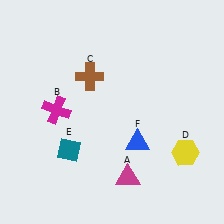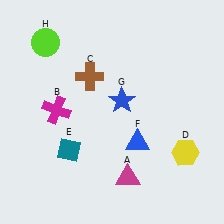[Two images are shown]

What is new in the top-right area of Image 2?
A blue star (G) was added in the top-right area of Image 2.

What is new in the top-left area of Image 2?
A lime circle (H) was added in the top-left area of Image 2.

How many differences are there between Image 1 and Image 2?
There are 2 differences between the two images.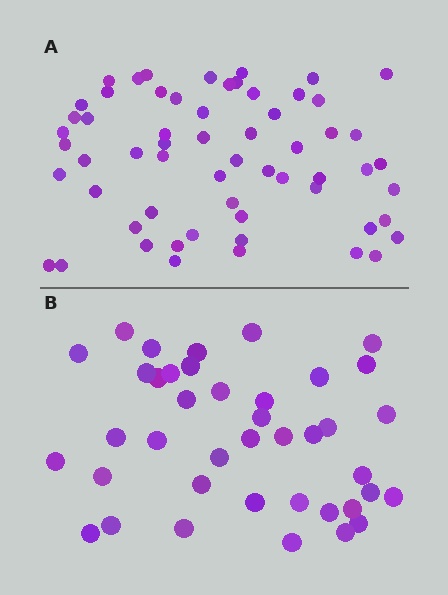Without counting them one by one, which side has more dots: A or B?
Region A (the top region) has more dots.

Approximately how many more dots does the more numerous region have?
Region A has approximately 20 more dots than region B.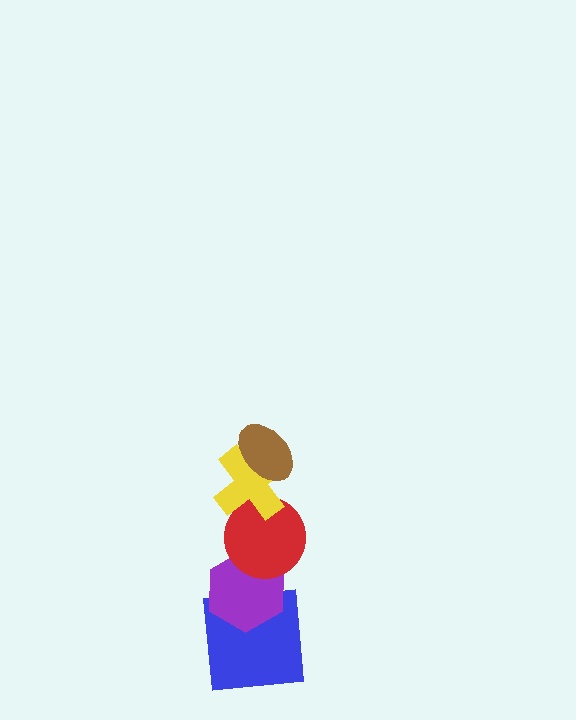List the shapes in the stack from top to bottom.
From top to bottom: the brown ellipse, the yellow cross, the red circle, the purple hexagon, the blue square.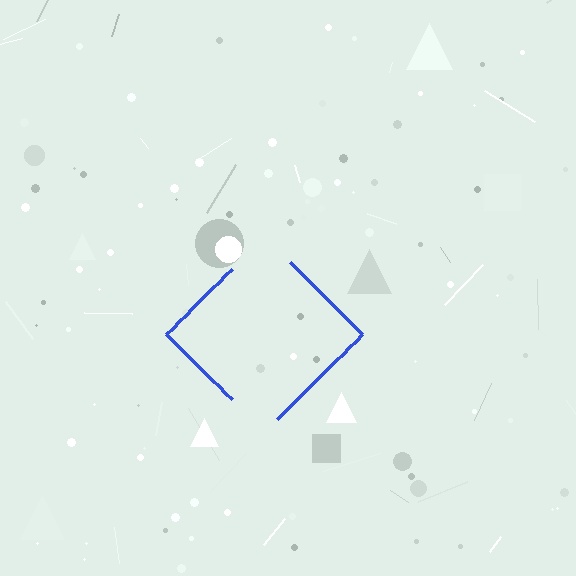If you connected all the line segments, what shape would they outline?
They would outline a diamond.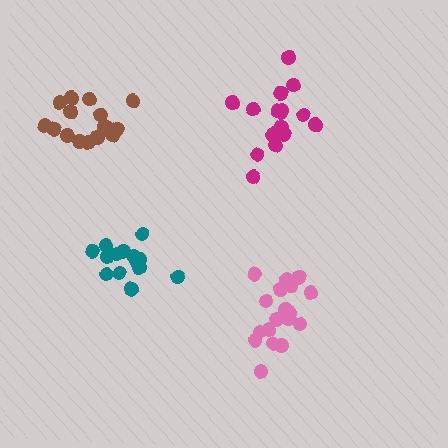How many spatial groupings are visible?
There are 4 spatial groupings.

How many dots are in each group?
Group 1: 14 dots, Group 2: 18 dots, Group 3: 17 dots, Group 4: 16 dots (65 total).